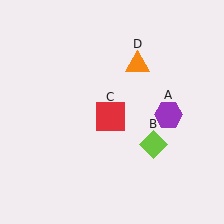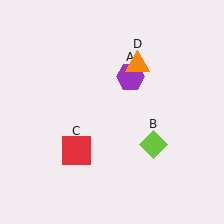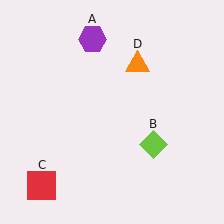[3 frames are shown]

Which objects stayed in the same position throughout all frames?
Lime diamond (object B) and orange triangle (object D) remained stationary.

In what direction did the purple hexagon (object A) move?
The purple hexagon (object A) moved up and to the left.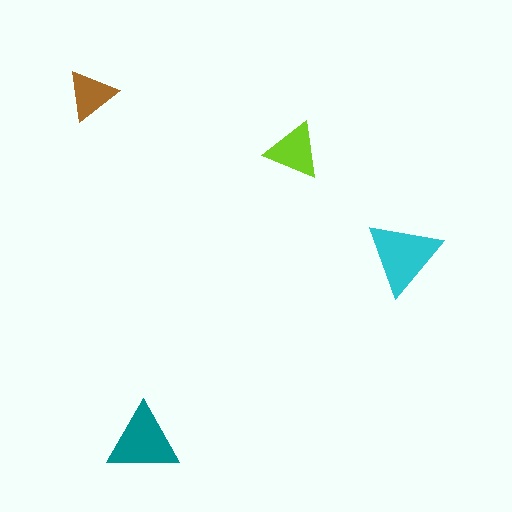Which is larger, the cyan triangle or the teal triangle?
The cyan one.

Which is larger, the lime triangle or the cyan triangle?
The cyan one.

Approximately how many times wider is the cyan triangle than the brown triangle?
About 1.5 times wider.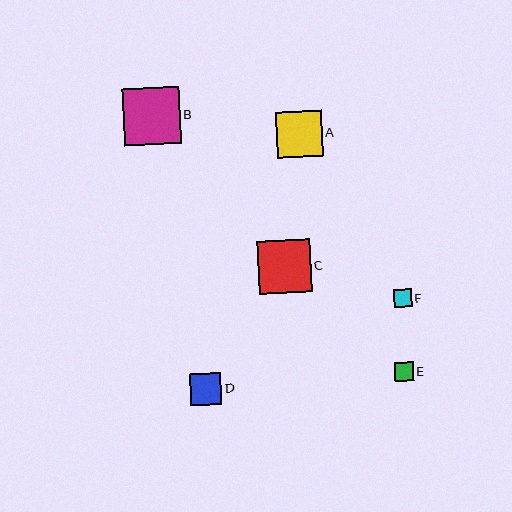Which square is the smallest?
Square F is the smallest with a size of approximately 18 pixels.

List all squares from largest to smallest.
From largest to smallest: B, C, A, D, E, F.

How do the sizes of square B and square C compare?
Square B and square C are approximately the same size.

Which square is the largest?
Square B is the largest with a size of approximately 57 pixels.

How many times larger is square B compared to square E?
Square B is approximately 3.0 times the size of square E.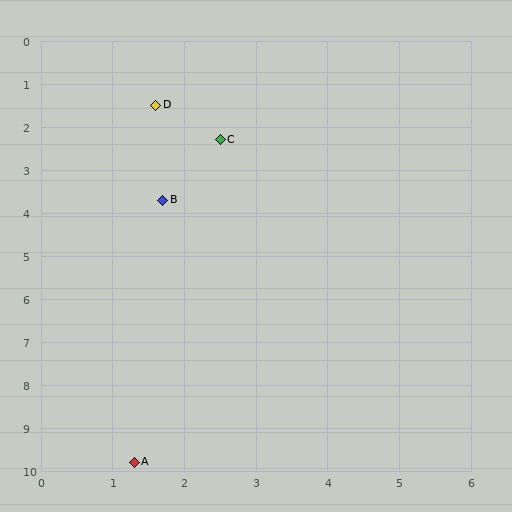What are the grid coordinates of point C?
Point C is at approximately (2.5, 2.3).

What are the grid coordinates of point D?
Point D is at approximately (1.6, 1.5).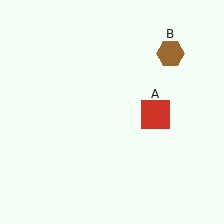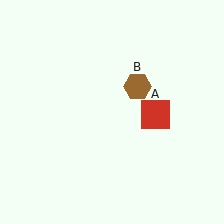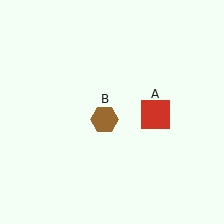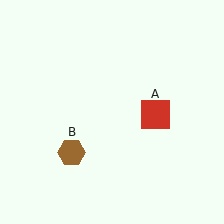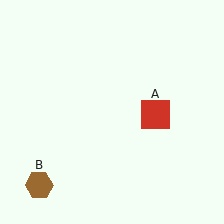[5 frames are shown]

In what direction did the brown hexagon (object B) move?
The brown hexagon (object B) moved down and to the left.